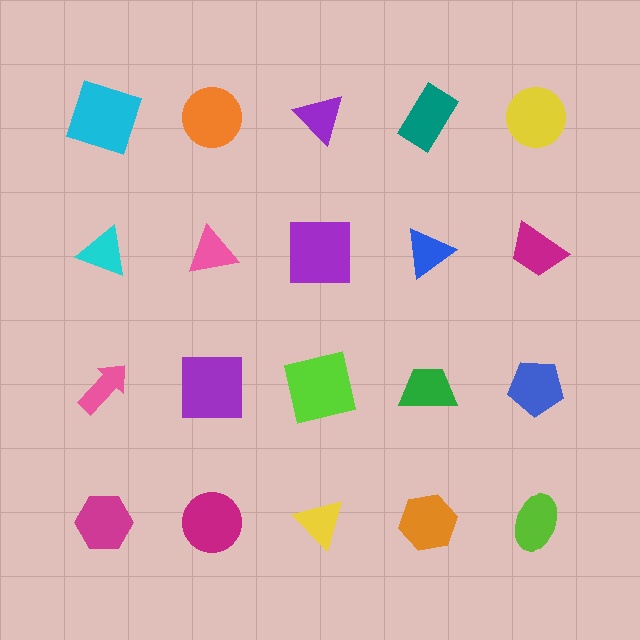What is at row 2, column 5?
A magenta trapezoid.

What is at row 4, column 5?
A lime ellipse.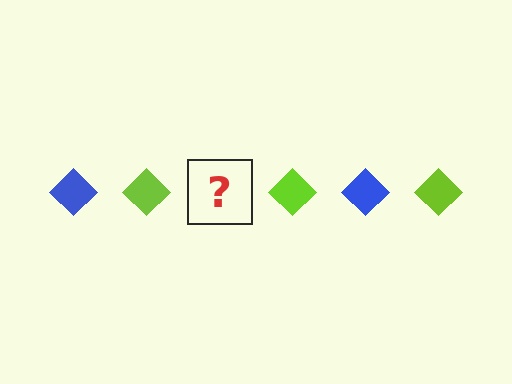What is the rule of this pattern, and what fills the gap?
The rule is that the pattern cycles through blue, lime diamonds. The gap should be filled with a blue diamond.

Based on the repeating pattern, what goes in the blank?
The blank should be a blue diamond.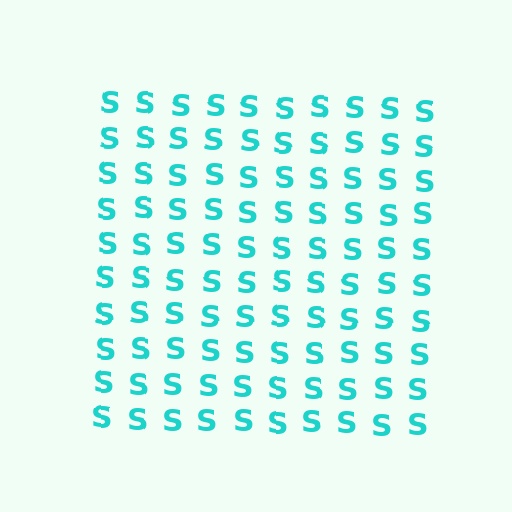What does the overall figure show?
The overall figure shows a square.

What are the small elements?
The small elements are letter S's.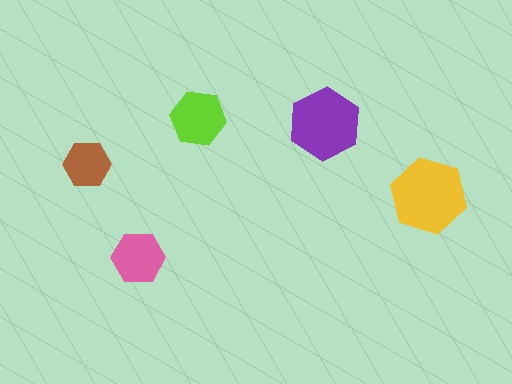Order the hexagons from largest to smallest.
the yellow one, the purple one, the lime one, the pink one, the brown one.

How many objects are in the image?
There are 5 objects in the image.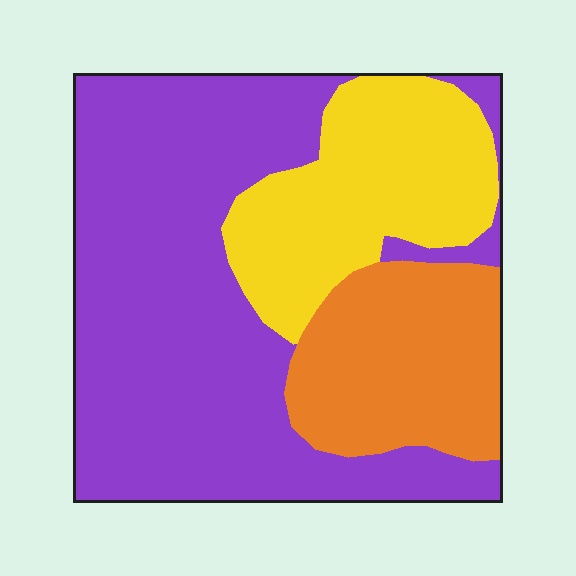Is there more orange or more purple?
Purple.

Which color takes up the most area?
Purple, at roughly 55%.